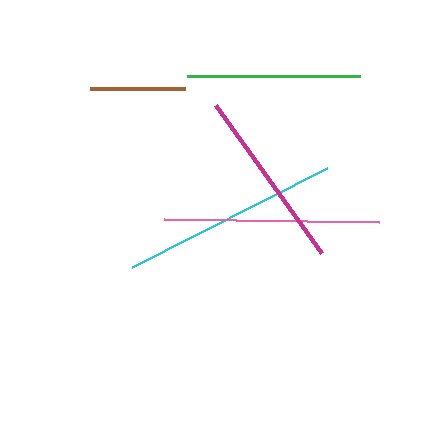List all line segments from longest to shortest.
From longest to shortest: cyan, pink, magenta, green, brown.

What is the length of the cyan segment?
The cyan segment is approximately 219 pixels long.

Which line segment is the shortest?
The brown line is the shortest at approximately 95 pixels.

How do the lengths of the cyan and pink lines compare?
The cyan and pink lines are approximately the same length.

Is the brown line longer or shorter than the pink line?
The pink line is longer than the brown line.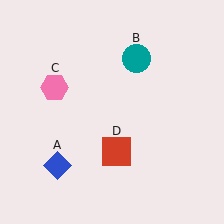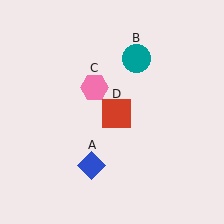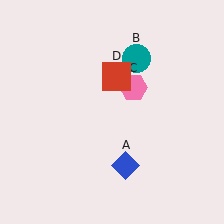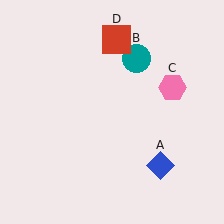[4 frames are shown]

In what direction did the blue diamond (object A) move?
The blue diamond (object A) moved right.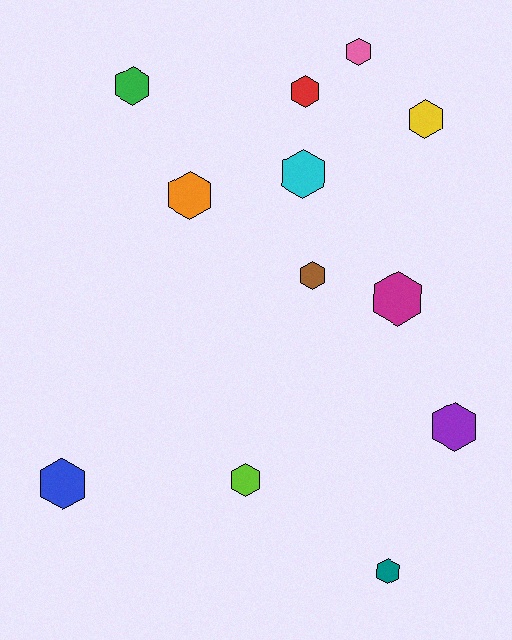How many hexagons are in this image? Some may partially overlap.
There are 12 hexagons.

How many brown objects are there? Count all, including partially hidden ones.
There is 1 brown object.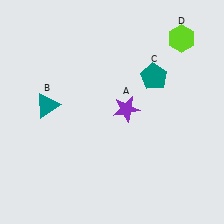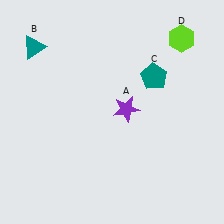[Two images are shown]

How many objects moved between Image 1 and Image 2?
1 object moved between the two images.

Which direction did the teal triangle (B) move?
The teal triangle (B) moved up.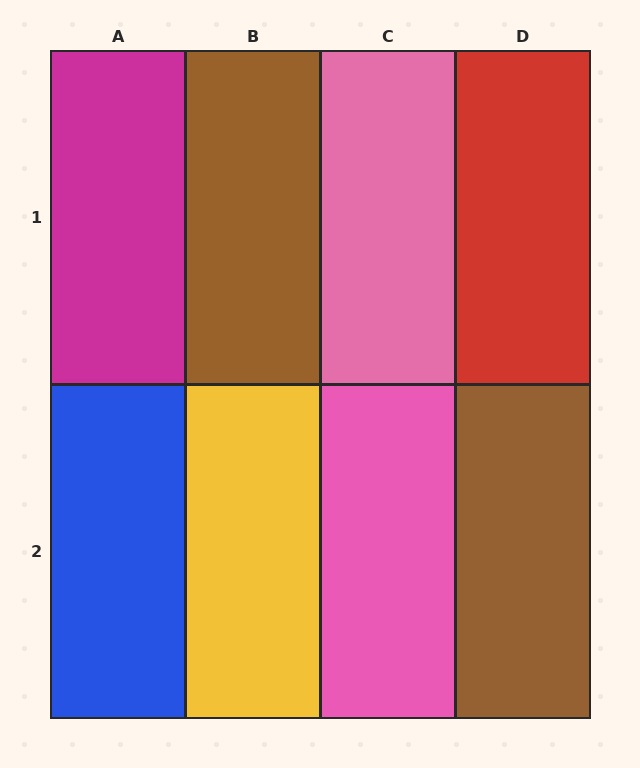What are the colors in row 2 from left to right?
Blue, yellow, pink, brown.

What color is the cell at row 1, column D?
Red.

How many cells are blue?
1 cell is blue.